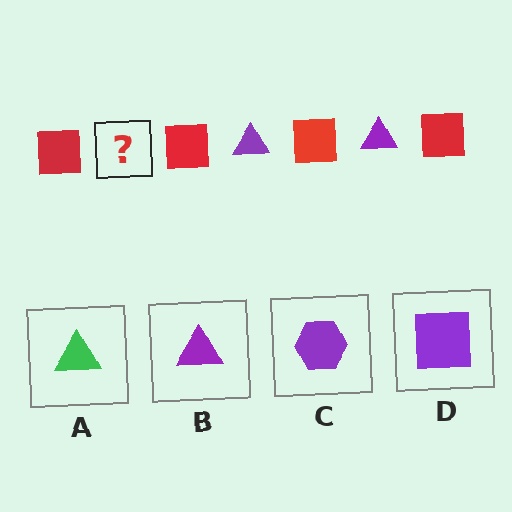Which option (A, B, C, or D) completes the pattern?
B.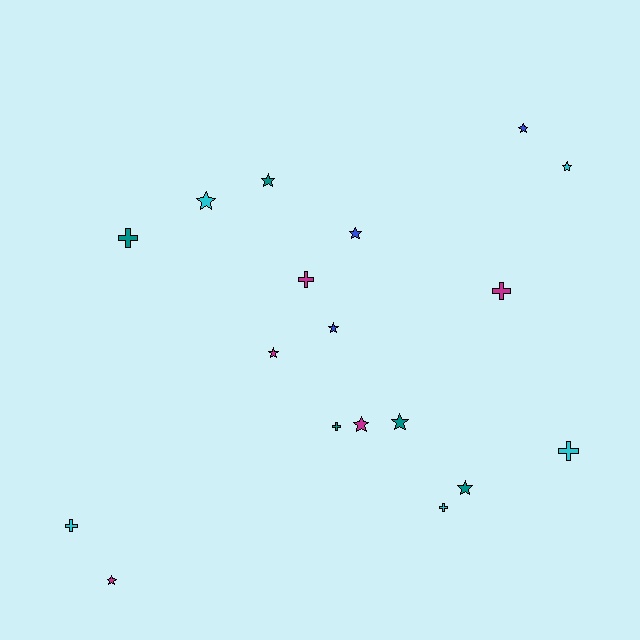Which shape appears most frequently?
Star, with 11 objects.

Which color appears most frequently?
Magenta, with 5 objects.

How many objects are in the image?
There are 18 objects.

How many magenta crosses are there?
There are 2 magenta crosses.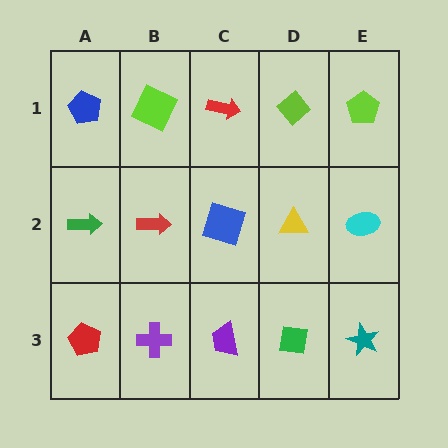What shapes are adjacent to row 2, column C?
A red arrow (row 1, column C), a purple trapezoid (row 3, column C), a red arrow (row 2, column B), a yellow triangle (row 2, column D).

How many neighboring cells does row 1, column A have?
2.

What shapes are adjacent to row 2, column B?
A lime square (row 1, column B), a purple cross (row 3, column B), a green arrow (row 2, column A), a blue square (row 2, column C).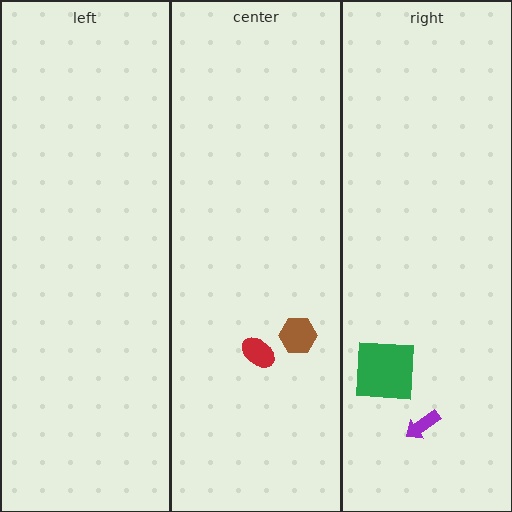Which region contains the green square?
The right region.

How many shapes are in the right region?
2.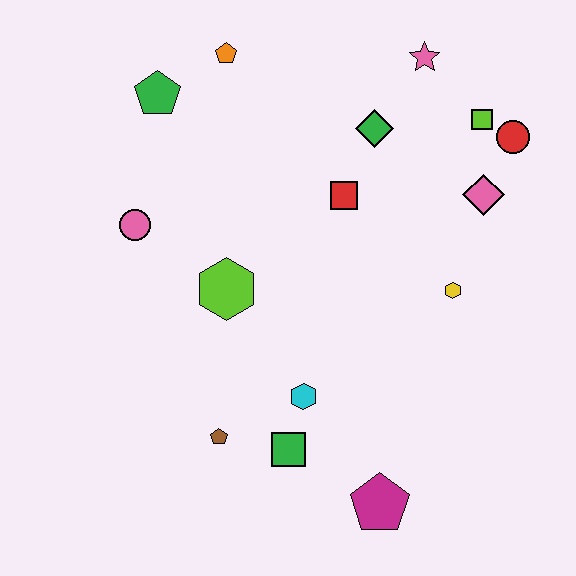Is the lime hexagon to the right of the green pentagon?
Yes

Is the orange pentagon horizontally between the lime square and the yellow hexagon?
No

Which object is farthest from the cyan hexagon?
The pink star is farthest from the cyan hexagon.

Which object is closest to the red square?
The green diamond is closest to the red square.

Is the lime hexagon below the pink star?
Yes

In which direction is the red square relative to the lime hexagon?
The red square is to the right of the lime hexagon.